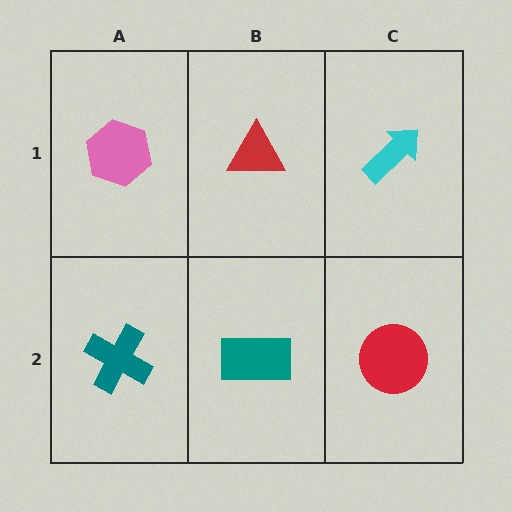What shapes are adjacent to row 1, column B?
A teal rectangle (row 2, column B), a pink hexagon (row 1, column A), a cyan arrow (row 1, column C).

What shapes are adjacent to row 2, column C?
A cyan arrow (row 1, column C), a teal rectangle (row 2, column B).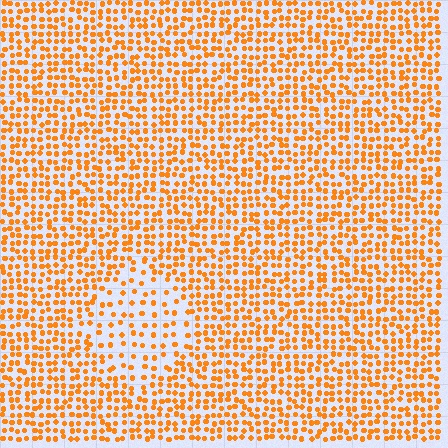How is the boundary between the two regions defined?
The boundary is defined by a change in element density (approximately 2.0x ratio). All elements are the same color, size, and shape.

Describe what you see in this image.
The image contains small orange elements arranged at two different densities. A diamond-shaped region is visible where the elements are less densely packed than the surrounding area.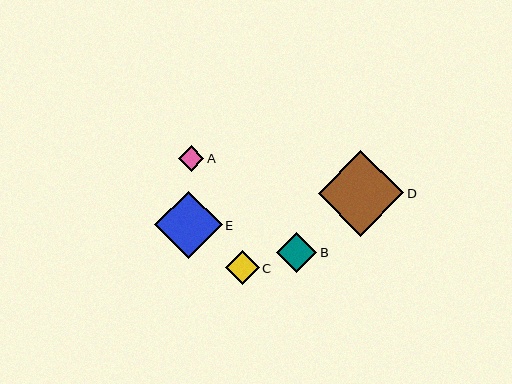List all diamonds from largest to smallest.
From largest to smallest: D, E, B, C, A.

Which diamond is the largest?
Diamond D is the largest with a size of approximately 86 pixels.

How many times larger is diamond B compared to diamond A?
Diamond B is approximately 1.6 times the size of diamond A.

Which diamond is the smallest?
Diamond A is the smallest with a size of approximately 26 pixels.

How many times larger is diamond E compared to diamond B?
Diamond E is approximately 1.7 times the size of diamond B.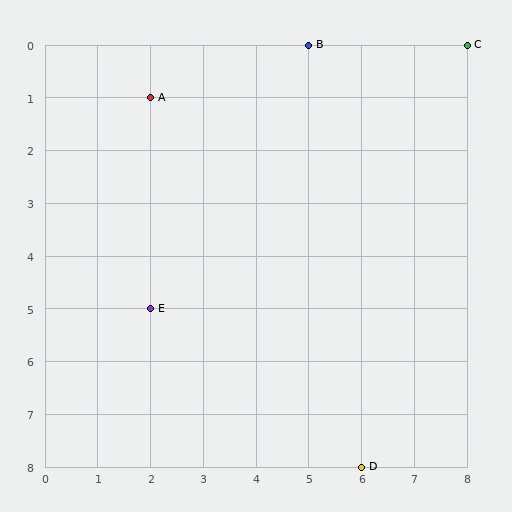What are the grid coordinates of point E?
Point E is at grid coordinates (2, 5).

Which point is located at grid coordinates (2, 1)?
Point A is at (2, 1).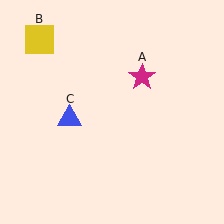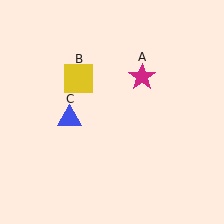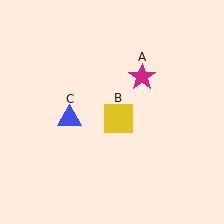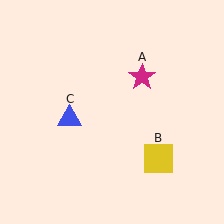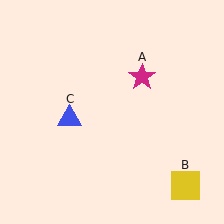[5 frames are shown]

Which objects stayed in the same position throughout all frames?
Magenta star (object A) and blue triangle (object C) remained stationary.